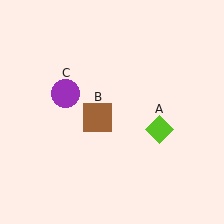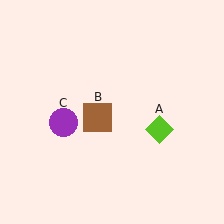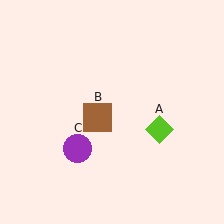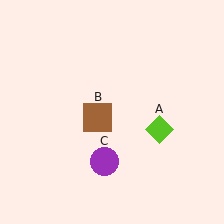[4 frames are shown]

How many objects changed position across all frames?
1 object changed position: purple circle (object C).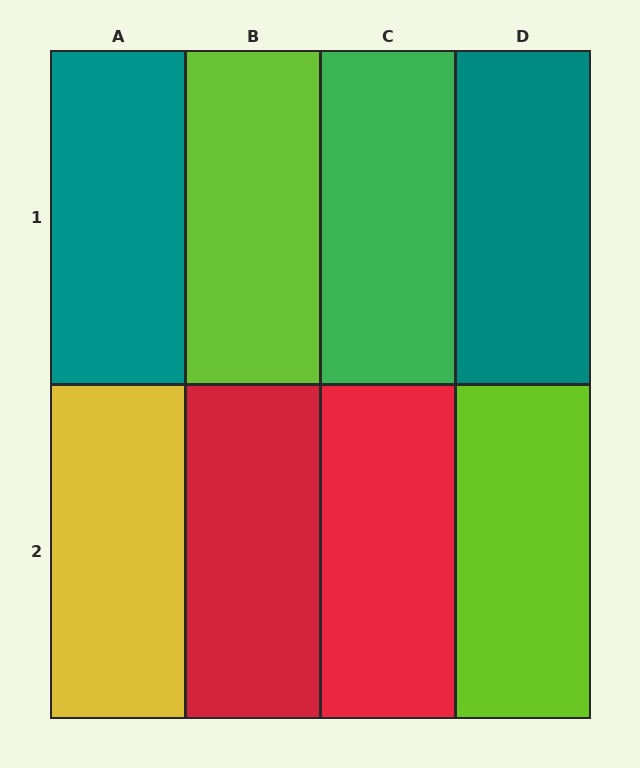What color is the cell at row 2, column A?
Yellow.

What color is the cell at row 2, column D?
Lime.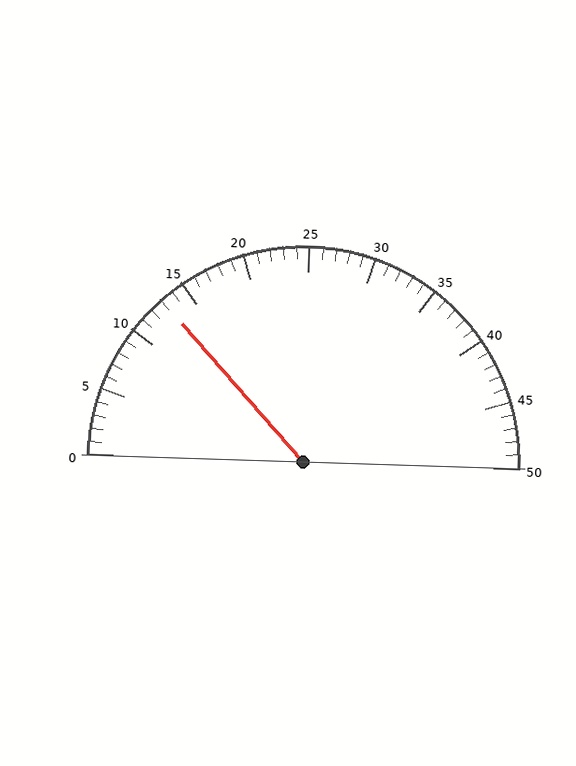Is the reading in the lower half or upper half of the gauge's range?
The reading is in the lower half of the range (0 to 50).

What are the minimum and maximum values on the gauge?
The gauge ranges from 0 to 50.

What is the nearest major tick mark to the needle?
The nearest major tick mark is 15.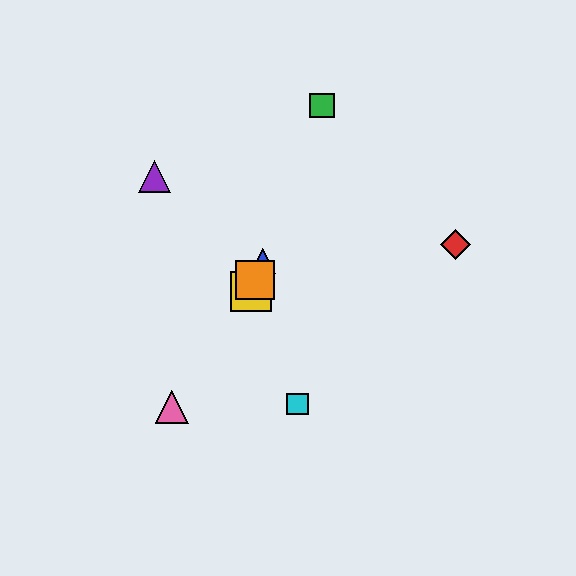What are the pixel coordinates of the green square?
The green square is at (322, 106).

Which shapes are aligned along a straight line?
The blue triangle, the green square, the yellow square, the orange square are aligned along a straight line.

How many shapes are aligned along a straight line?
4 shapes (the blue triangle, the green square, the yellow square, the orange square) are aligned along a straight line.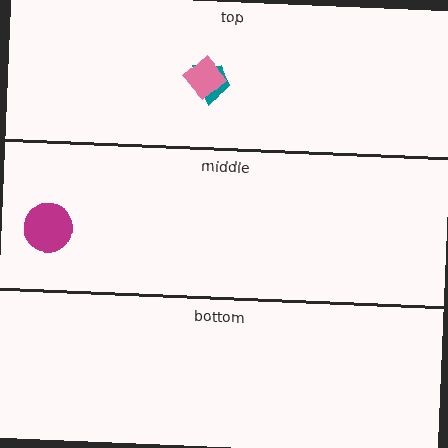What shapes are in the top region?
The teal trapezoid, the pink diamond.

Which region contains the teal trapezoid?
The top region.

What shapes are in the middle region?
The magenta circle.